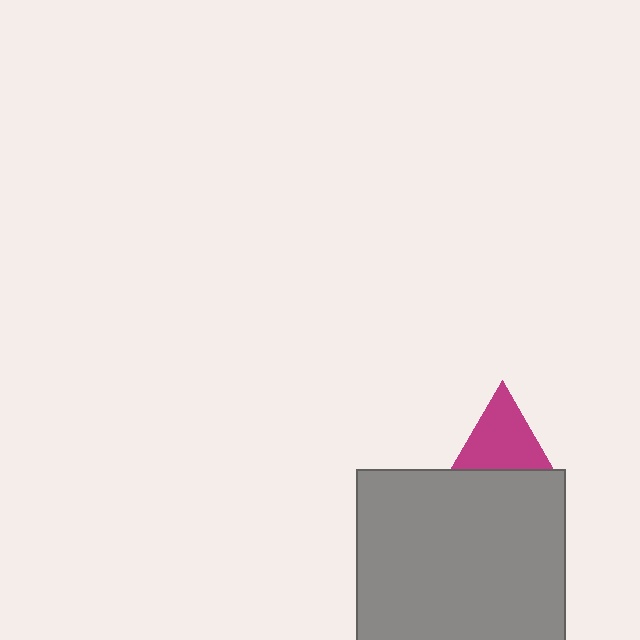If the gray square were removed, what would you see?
You would see the complete magenta triangle.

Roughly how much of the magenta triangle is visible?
About half of it is visible (roughly 64%).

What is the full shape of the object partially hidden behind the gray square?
The partially hidden object is a magenta triangle.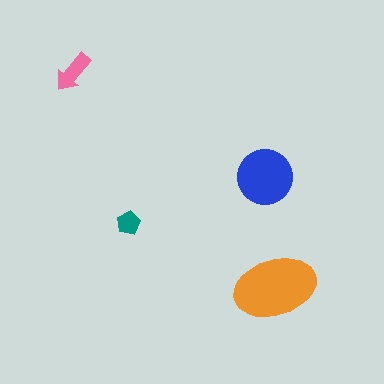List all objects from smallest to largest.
The teal pentagon, the pink arrow, the blue circle, the orange ellipse.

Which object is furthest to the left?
The pink arrow is leftmost.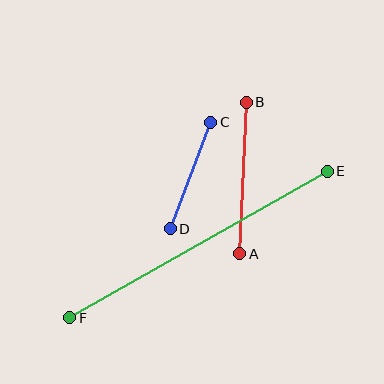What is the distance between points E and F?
The distance is approximately 296 pixels.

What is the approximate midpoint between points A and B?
The midpoint is at approximately (243, 178) pixels.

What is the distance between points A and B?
The distance is approximately 152 pixels.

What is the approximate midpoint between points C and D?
The midpoint is at approximately (191, 176) pixels.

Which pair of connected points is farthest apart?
Points E and F are farthest apart.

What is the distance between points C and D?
The distance is approximately 114 pixels.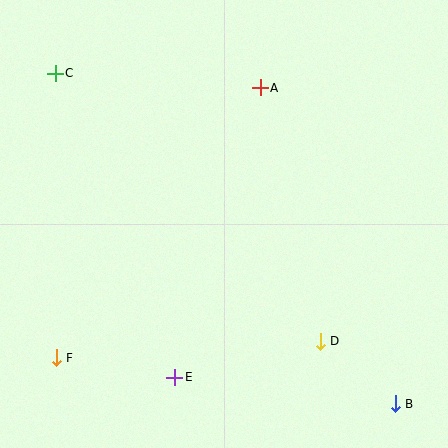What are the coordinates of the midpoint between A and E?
The midpoint between A and E is at (217, 232).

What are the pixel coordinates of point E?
Point E is at (175, 377).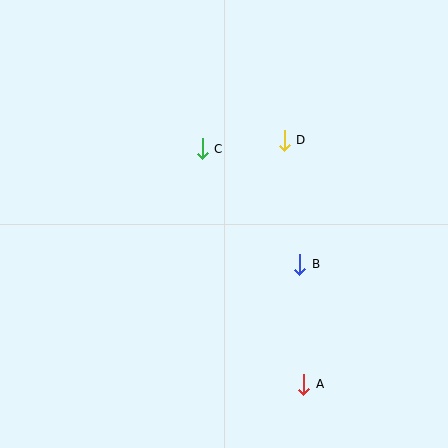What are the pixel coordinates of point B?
Point B is at (300, 264).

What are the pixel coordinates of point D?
Point D is at (284, 140).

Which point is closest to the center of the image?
Point C at (202, 149) is closest to the center.